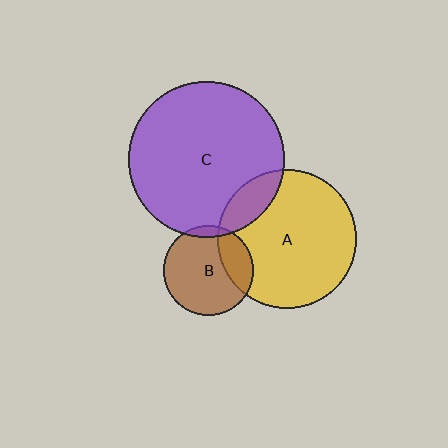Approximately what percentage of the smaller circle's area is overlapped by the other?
Approximately 15%.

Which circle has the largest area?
Circle C (purple).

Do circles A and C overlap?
Yes.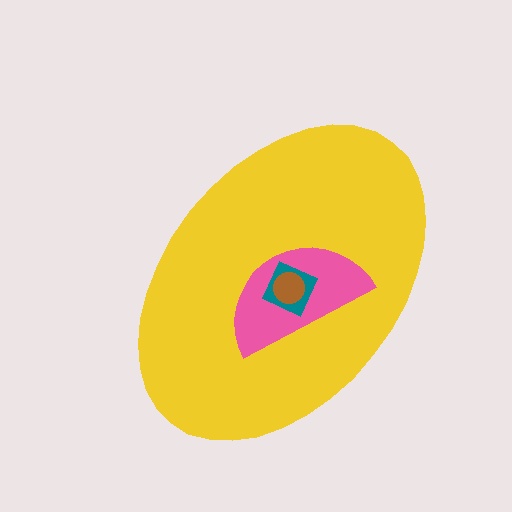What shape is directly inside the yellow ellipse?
The pink semicircle.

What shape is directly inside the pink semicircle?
The teal diamond.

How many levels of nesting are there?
4.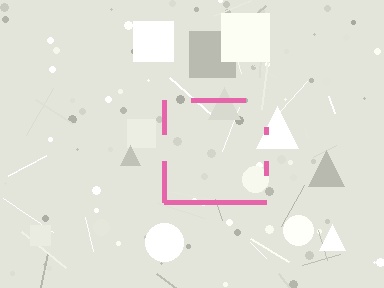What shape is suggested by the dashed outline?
The dashed outline suggests a square.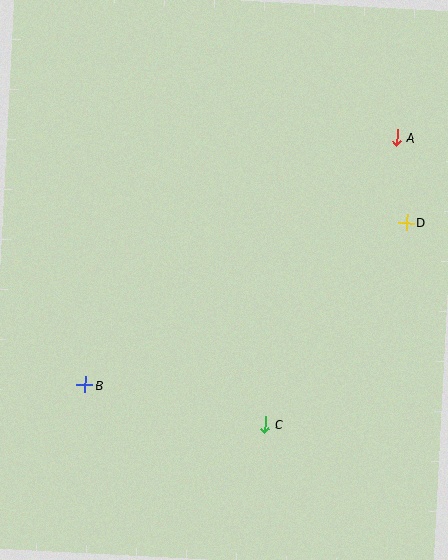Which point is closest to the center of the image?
Point C at (265, 424) is closest to the center.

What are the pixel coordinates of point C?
Point C is at (265, 424).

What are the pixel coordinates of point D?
Point D is at (406, 222).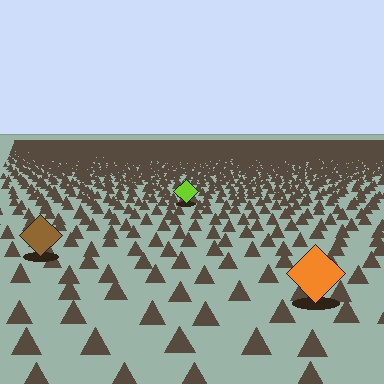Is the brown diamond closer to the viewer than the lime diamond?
Yes. The brown diamond is closer — you can tell from the texture gradient: the ground texture is coarser near it.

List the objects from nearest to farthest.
From nearest to farthest: the orange diamond, the brown diamond, the lime diamond.